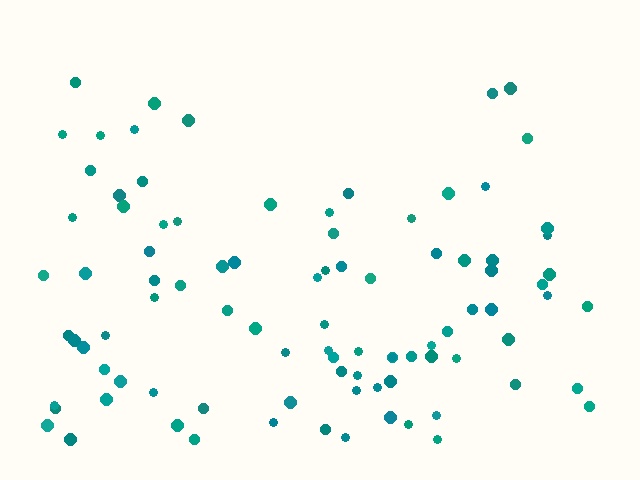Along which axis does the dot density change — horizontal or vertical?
Vertical.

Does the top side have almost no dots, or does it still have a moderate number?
Still a moderate number, just noticeably fewer than the bottom.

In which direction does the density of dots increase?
From top to bottom, with the bottom side densest.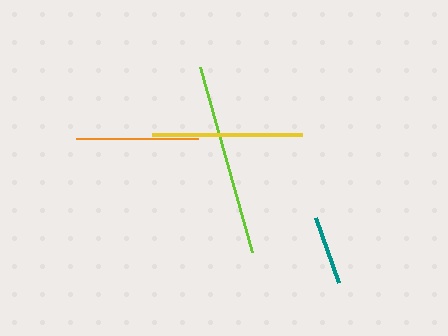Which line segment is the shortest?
The teal line is the shortest at approximately 69 pixels.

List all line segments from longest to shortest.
From longest to shortest: lime, yellow, orange, teal.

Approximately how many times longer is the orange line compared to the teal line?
The orange line is approximately 1.8 times the length of the teal line.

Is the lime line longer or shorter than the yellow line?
The lime line is longer than the yellow line.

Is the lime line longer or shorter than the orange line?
The lime line is longer than the orange line.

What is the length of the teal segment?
The teal segment is approximately 69 pixels long.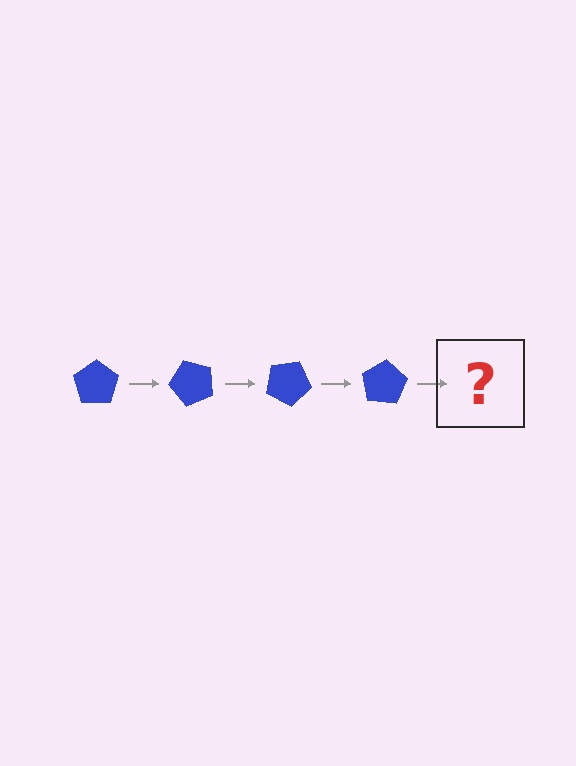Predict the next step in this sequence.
The next step is a blue pentagon rotated 200 degrees.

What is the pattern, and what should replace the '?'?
The pattern is that the pentagon rotates 50 degrees each step. The '?' should be a blue pentagon rotated 200 degrees.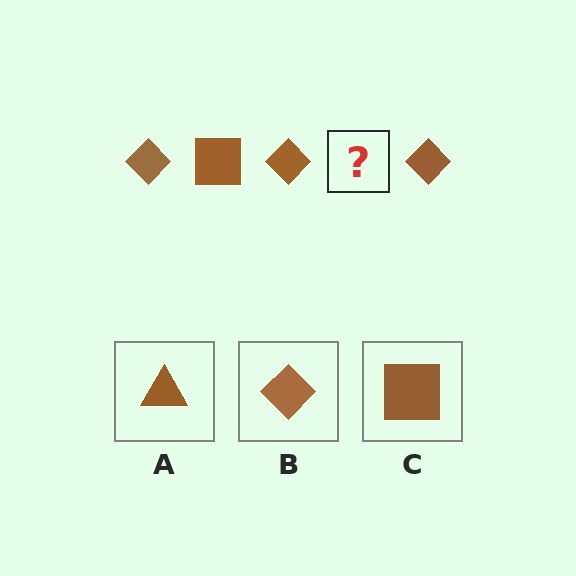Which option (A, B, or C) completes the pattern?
C.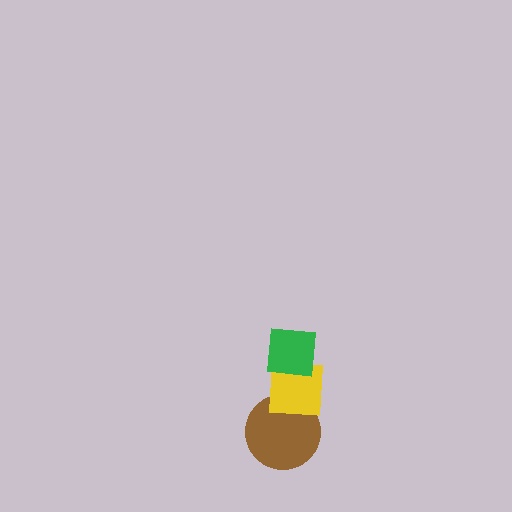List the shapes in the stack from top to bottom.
From top to bottom: the green square, the yellow square, the brown circle.